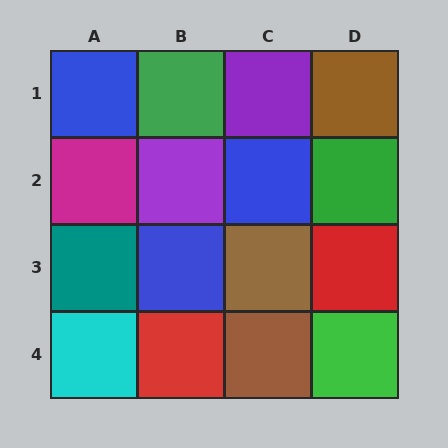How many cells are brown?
3 cells are brown.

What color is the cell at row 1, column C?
Purple.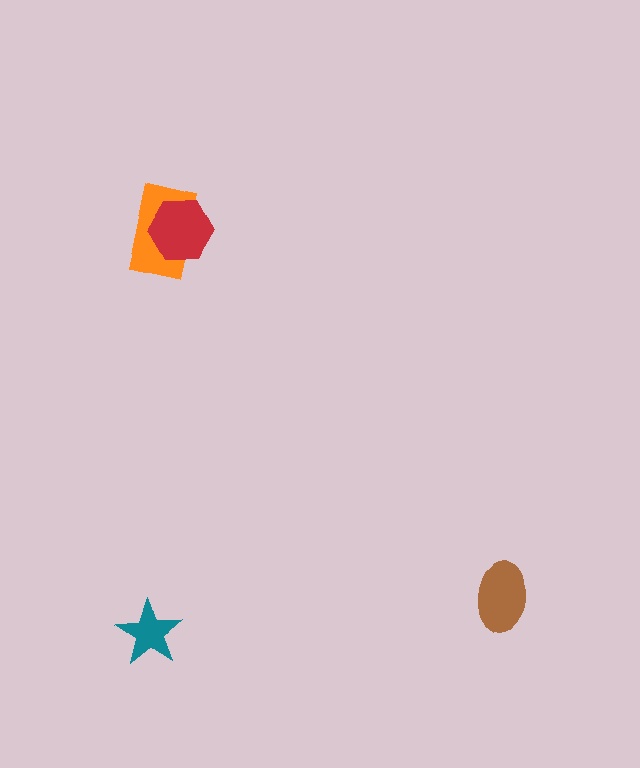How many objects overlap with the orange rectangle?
1 object overlaps with the orange rectangle.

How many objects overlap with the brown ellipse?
0 objects overlap with the brown ellipse.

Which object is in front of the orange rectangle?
The red hexagon is in front of the orange rectangle.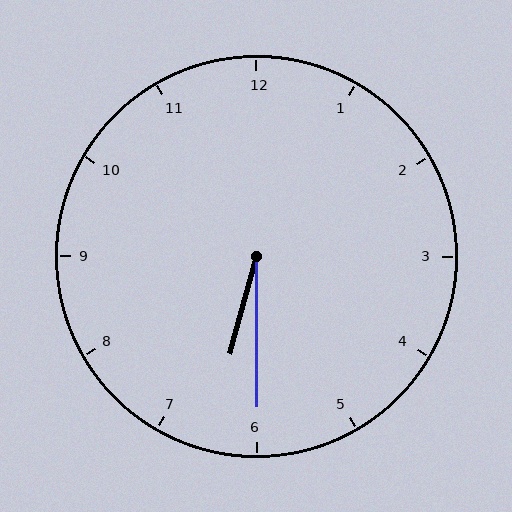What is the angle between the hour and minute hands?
Approximately 15 degrees.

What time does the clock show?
6:30.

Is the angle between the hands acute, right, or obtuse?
It is acute.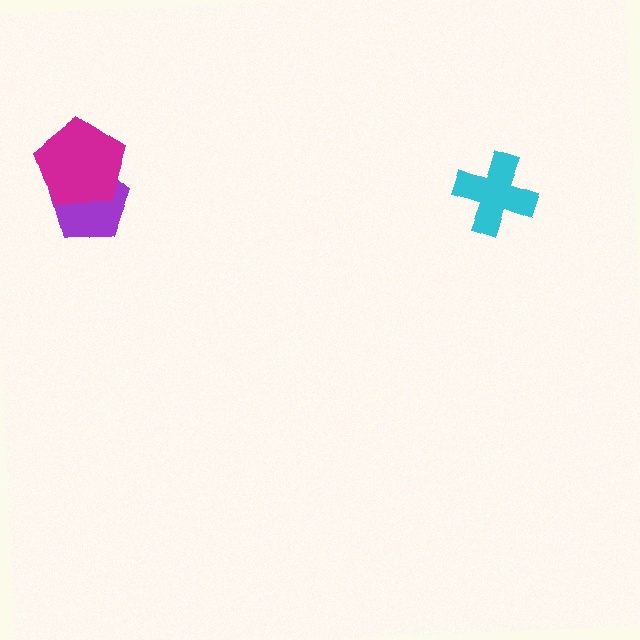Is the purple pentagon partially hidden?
Yes, it is partially covered by another shape.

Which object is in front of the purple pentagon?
The magenta pentagon is in front of the purple pentagon.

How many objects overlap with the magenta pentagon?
1 object overlaps with the magenta pentagon.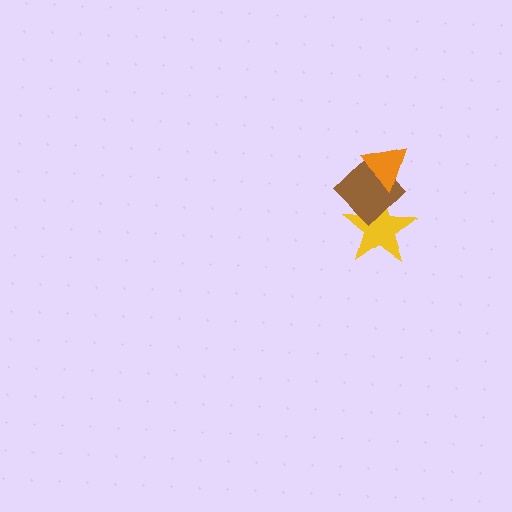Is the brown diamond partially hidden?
Yes, it is partially covered by another shape.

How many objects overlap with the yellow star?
1 object overlaps with the yellow star.